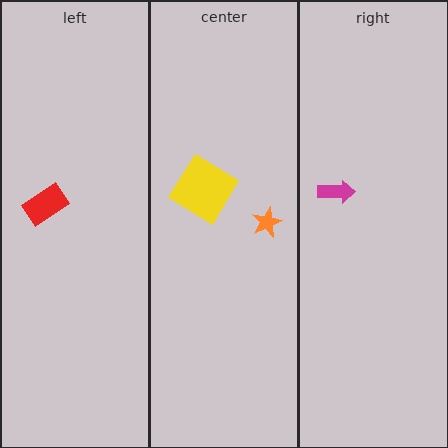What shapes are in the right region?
The magenta arrow.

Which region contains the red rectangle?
The left region.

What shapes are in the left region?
The red rectangle.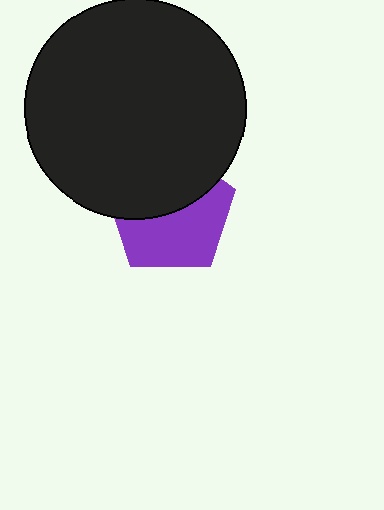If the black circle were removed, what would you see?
You would see the complete purple pentagon.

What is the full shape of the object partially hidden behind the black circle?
The partially hidden object is a purple pentagon.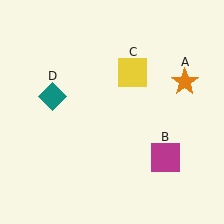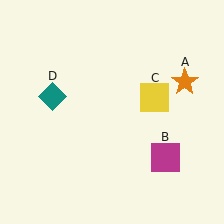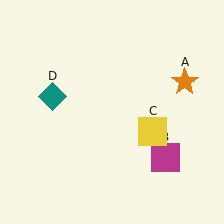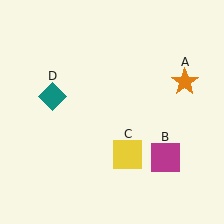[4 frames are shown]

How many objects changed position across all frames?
1 object changed position: yellow square (object C).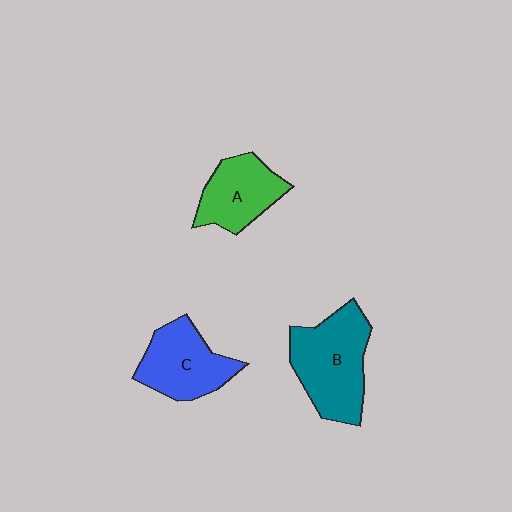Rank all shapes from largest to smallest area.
From largest to smallest: B (teal), C (blue), A (green).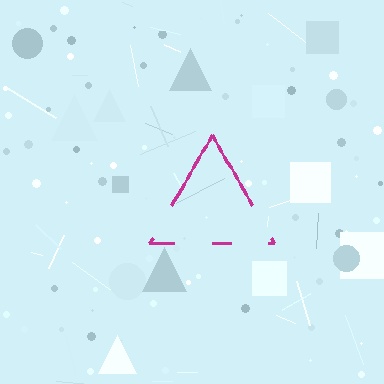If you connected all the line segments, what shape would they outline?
They would outline a triangle.